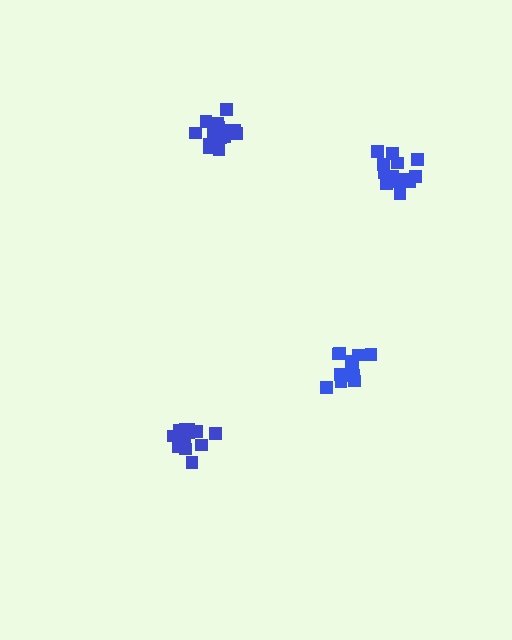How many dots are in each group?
Group 1: 14 dots, Group 2: 13 dots, Group 3: 15 dots, Group 4: 14 dots (56 total).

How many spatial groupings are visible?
There are 4 spatial groupings.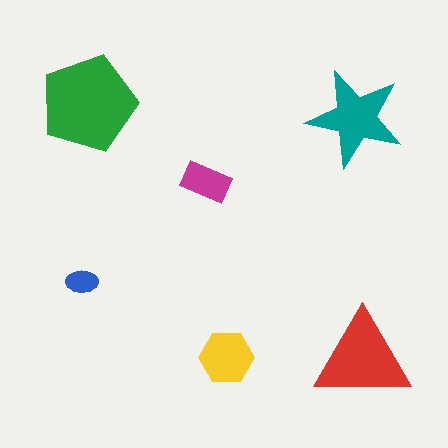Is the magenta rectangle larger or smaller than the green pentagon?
Smaller.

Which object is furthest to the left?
The blue ellipse is leftmost.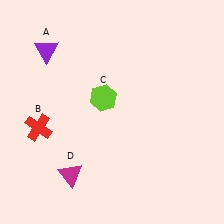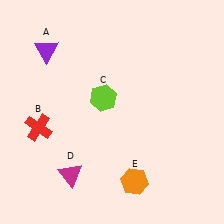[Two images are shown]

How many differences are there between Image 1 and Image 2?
There is 1 difference between the two images.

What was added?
An orange hexagon (E) was added in Image 2.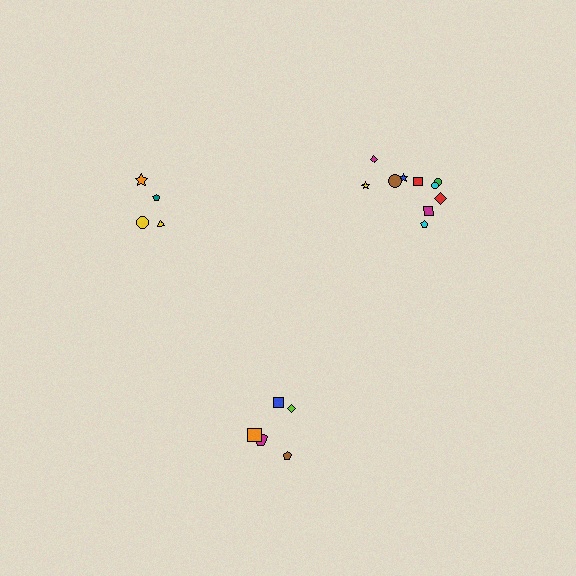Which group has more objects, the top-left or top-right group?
The top-right group.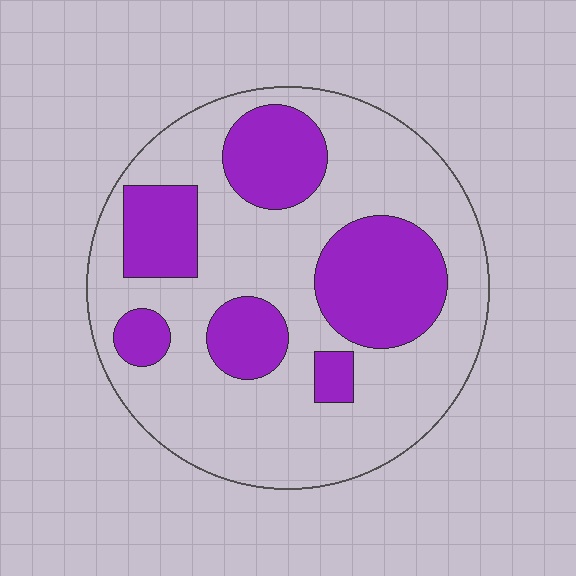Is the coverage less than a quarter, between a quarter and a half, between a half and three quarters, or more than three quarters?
Between a quarter and a half.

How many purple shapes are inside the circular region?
6.